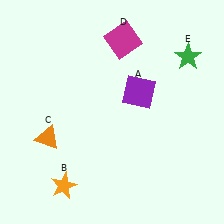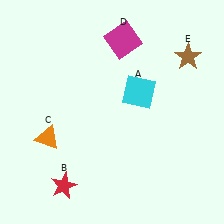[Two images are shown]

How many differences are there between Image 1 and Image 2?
There are 3 differences between the two images.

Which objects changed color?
A changed from purple to cyan. B changed from orange to red. E changed from green to brown.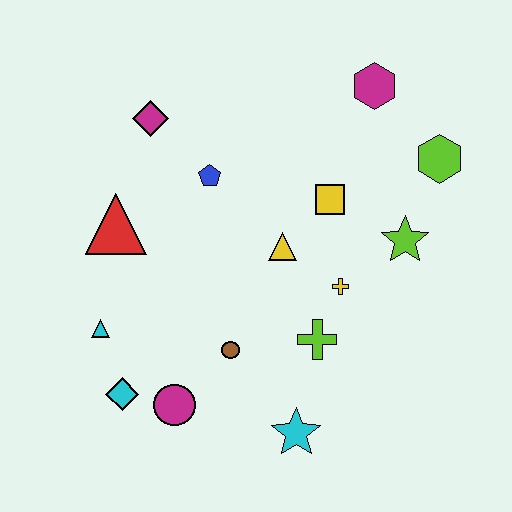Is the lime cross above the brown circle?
Yes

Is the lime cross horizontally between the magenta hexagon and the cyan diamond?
Yes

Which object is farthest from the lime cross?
The magenta diamond is farthest from the lime cross.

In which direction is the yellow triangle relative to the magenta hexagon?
The yellow triangle is below the magenta hexagon.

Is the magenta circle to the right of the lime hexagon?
No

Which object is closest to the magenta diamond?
The blue pentagon is closest to the magenta diamond.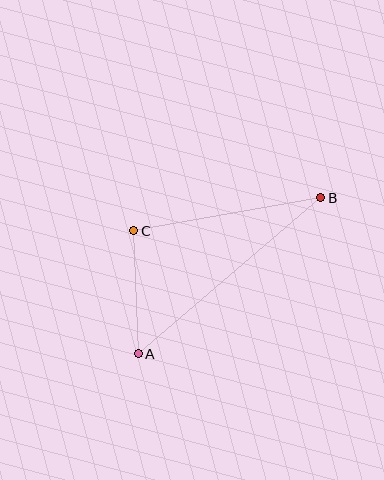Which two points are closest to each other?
Points A and C are closest to each other.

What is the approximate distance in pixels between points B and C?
The distance between B and C is approximately 190 pixels.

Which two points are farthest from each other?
Points A and B are farthest from each other.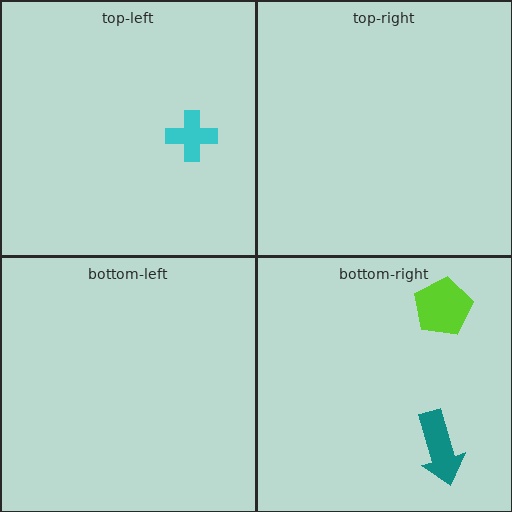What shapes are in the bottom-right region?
The lime pentagon, the teal arrow.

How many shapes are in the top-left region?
1.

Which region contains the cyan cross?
The top-left region.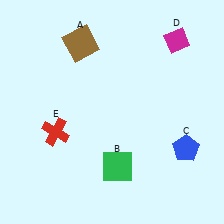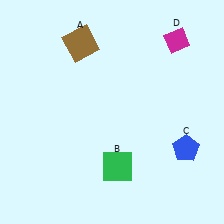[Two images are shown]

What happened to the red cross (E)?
The red cross (E) was removed in Image 2. It was in the bottom-left area of Image 1.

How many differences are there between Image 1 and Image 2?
There is 1 difference between the two images.